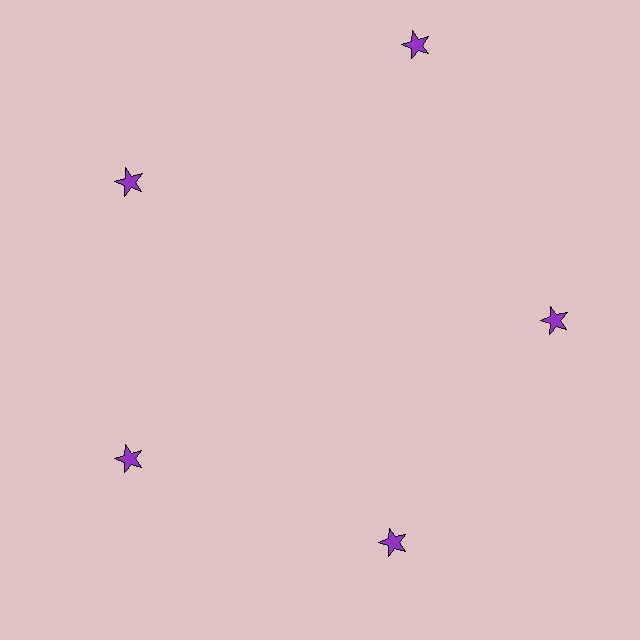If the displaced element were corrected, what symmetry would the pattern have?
It would have 5-fold rotational symmetry — the pattern would map onto itself every 72 degrees.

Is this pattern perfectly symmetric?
No. The 5 purple stars are arranged in a ring, but one element near the 1 o'clock position is pushed outward from the center, breaking the 5-fold rotational symmetry.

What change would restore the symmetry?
The symmetry would be restored by moving it inward, back onto the ring so that all 5 stars sit at equal angles and equal distance from the center.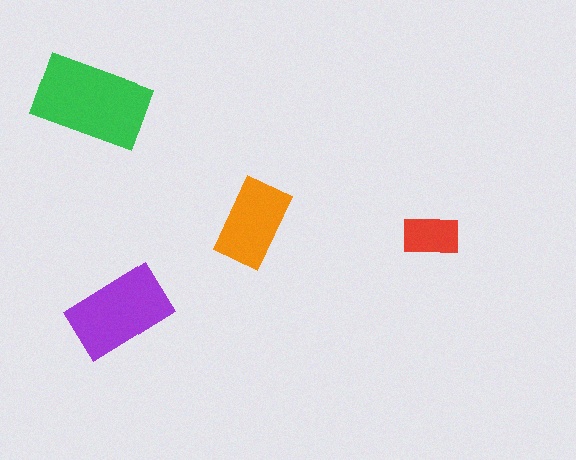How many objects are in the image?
There are 4 objects in the image.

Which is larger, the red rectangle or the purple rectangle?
The purple one.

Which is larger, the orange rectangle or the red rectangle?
The orange one.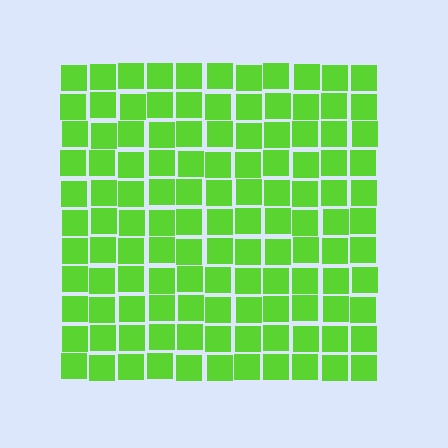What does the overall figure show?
The overall figure shows a square.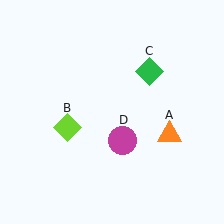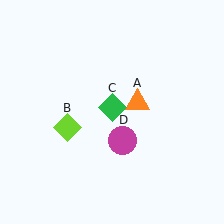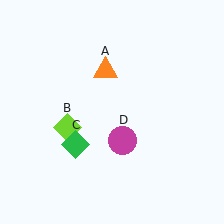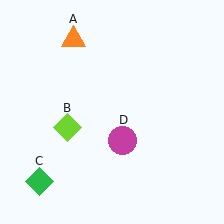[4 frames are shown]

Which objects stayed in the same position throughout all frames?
Lime diamond (object B) and magenta circle (object D) remained stationary.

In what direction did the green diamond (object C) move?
The green diamond (object C) moved down and to the left.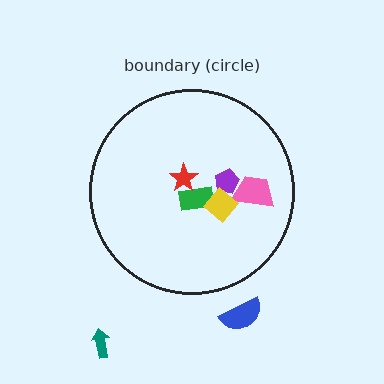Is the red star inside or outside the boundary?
Inside.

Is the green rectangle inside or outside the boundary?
Inside.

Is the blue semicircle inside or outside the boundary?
Outside.